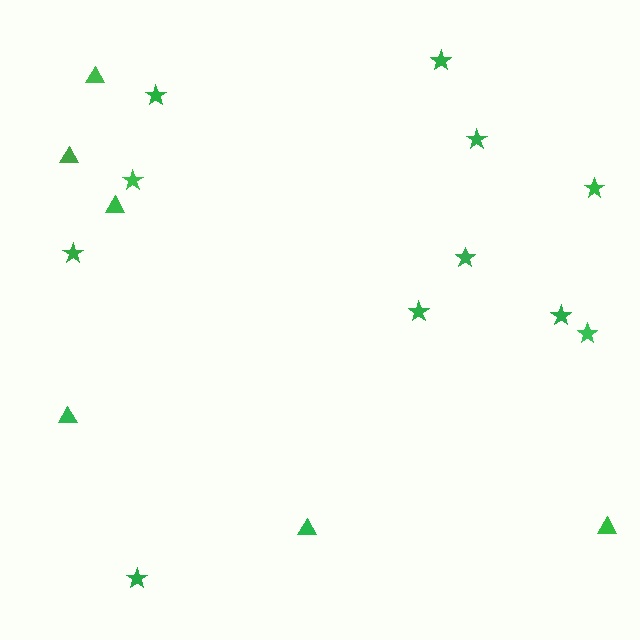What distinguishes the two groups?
There are 2 groups: one group of triangles (6) and one group of stars (11).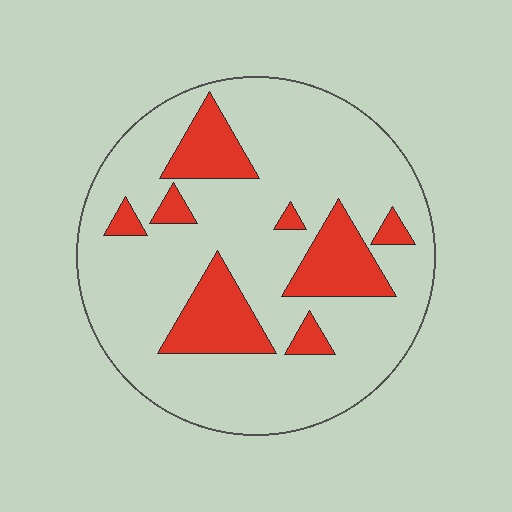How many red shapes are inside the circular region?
8.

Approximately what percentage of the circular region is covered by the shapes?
Approximately 20%.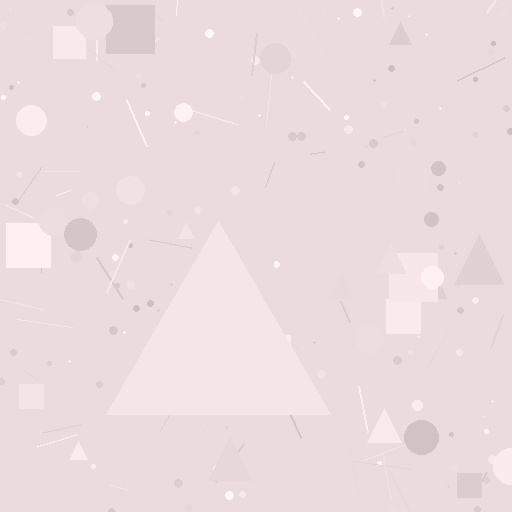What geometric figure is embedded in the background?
A triangle is embedded in the background.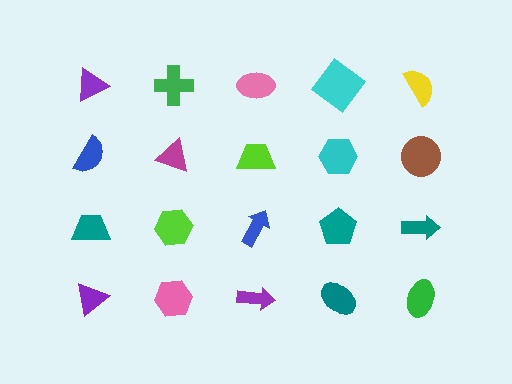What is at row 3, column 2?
A lime hexagon.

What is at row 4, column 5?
A green ellipse.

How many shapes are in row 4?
5 shapes.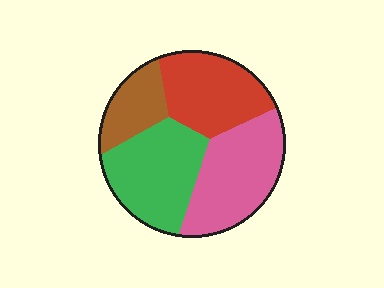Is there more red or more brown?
Red.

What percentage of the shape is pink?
Pink covers 31% of the shape.